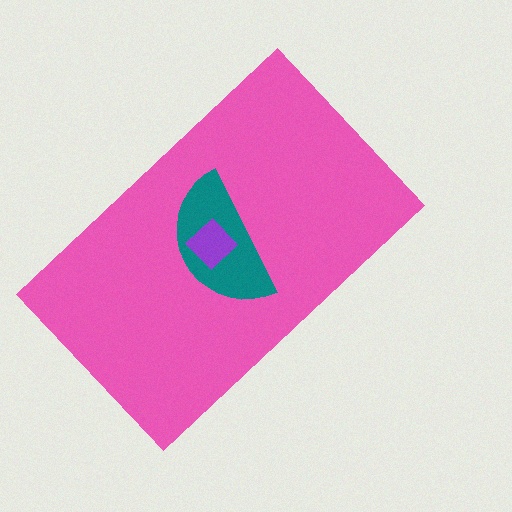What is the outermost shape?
The pink rectangle.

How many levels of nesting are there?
3.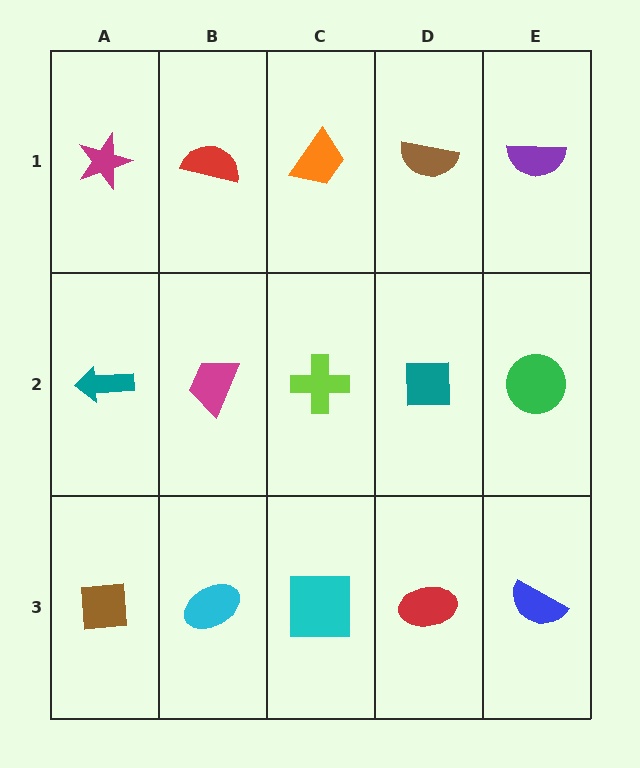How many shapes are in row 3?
5 shapes.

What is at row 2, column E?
A green circle.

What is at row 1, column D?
A brown semicircle.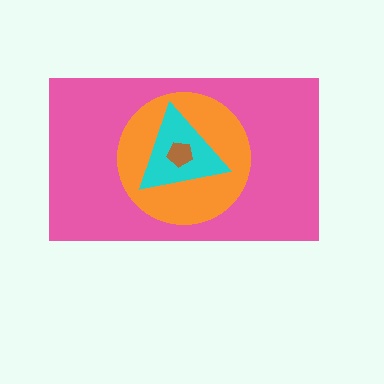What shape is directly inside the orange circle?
The cyan triangle.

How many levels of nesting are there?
4.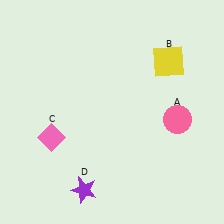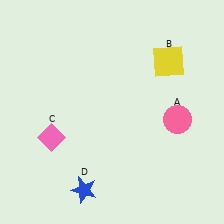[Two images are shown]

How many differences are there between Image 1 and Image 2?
There is 1 difference between the two images.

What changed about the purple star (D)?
In Image 1, D is purple. In Image 2, it changed to blue.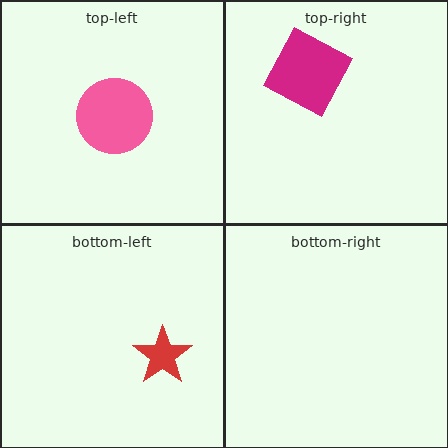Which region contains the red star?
The bottom-left region.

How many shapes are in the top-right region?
1.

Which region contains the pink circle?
The top-left region.